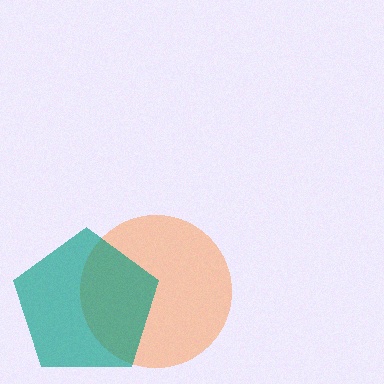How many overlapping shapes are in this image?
There are 2 overlapping shapes in the image.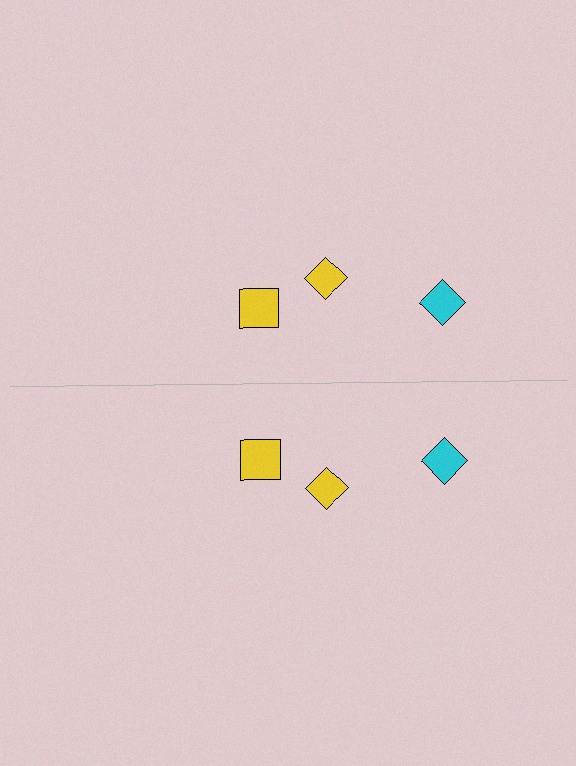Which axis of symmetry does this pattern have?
The pattern has a horizontal axis of symmetry running through the center of the image.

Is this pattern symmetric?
Yes, this pattern has bilateral (reflection) symmetry.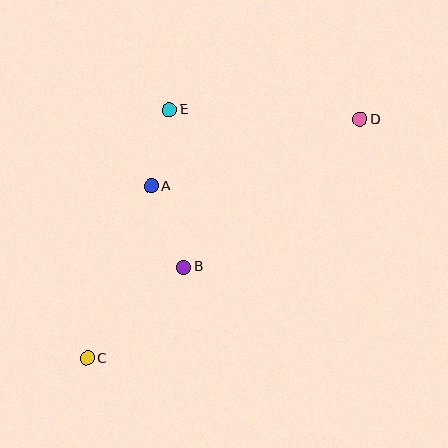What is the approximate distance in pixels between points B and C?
The distance between B and C is approximately 133 pixels.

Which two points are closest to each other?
Points A and E are closest to each other.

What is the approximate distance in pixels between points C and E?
The distance between C and E is approximately 261 pixels.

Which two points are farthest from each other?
Points C and D are farthest from each other.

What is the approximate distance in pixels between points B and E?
The distance between B and E is approximately 158 pixels.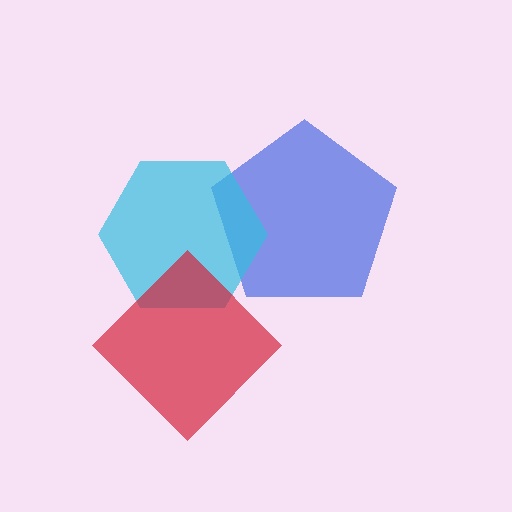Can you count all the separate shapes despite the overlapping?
Yes, there are 3 separate shapes.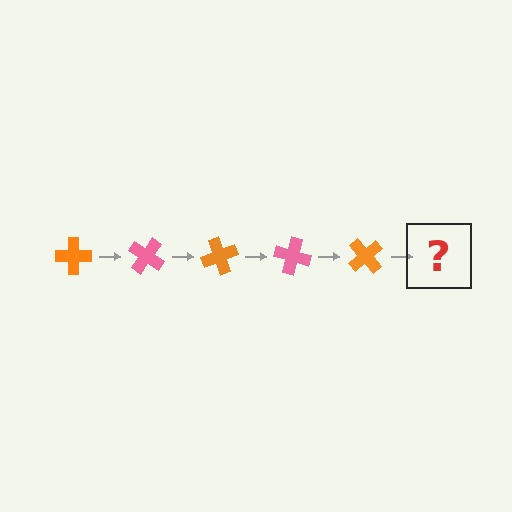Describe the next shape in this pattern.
It should be a pink cross, rotated 175 degrees from the start.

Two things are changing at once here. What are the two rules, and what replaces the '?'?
The two rules are that it rotates 35 degrees each step and the color cycles through orange and pink. The '?' should be a pink cross, rotated 175 degrees from the start.